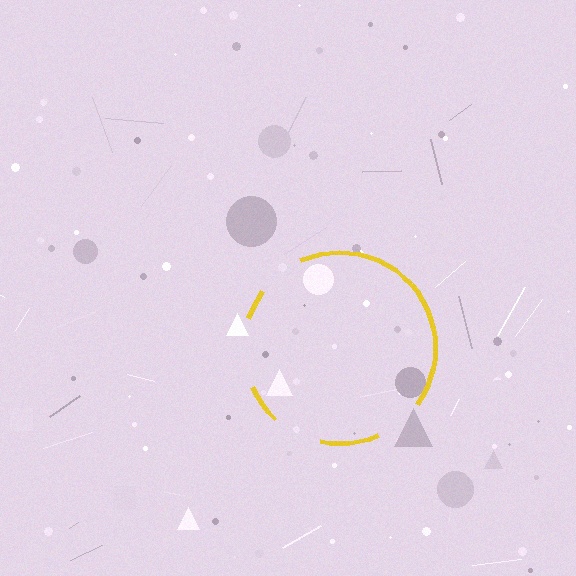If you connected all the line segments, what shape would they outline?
They would outline a circle.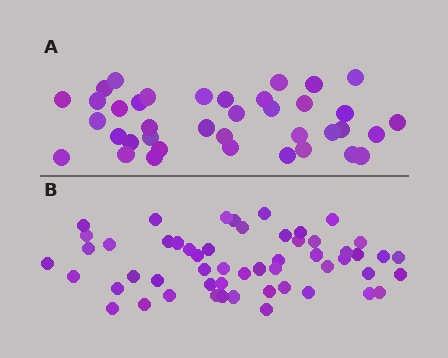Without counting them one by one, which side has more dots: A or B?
Region B (the bottom region) has more dots.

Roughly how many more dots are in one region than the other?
Region B has approximately 15 more dots than region A.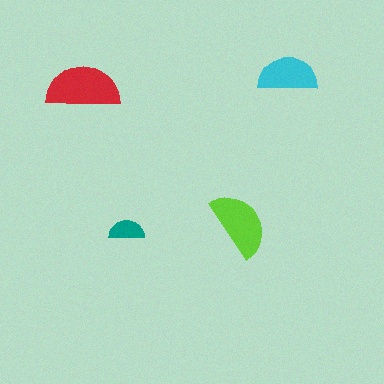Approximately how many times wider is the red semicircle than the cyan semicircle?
About 1.5 times wider.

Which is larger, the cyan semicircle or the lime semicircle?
The lime one.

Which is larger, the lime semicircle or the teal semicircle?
The lime one.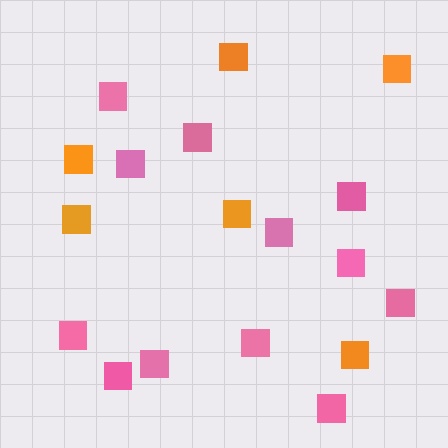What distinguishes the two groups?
There are 2 groups: one group of pink squares (12) and one group of orange squares (6).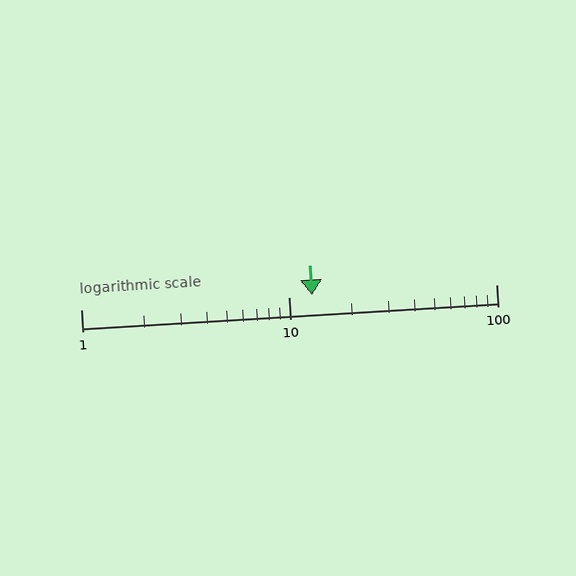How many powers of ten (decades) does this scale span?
The scale spans 2 decades, from 1 to 100.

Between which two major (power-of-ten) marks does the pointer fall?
The pointer is between 10 and 100.